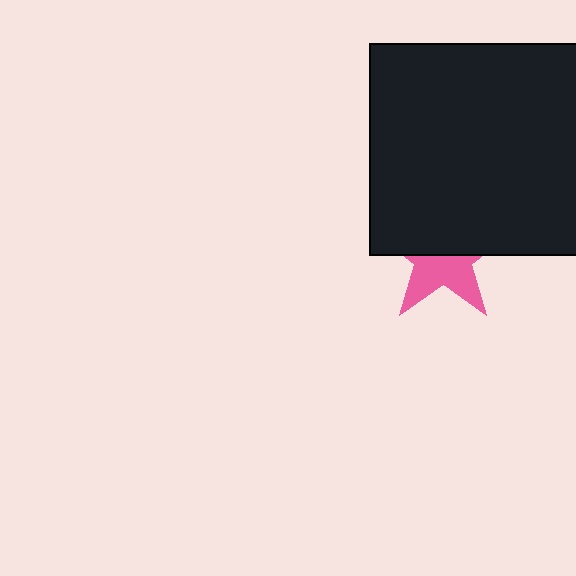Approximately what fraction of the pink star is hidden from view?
Roughly 55% of the pink star is hidden behind the black square.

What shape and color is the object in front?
The object in front is a black square.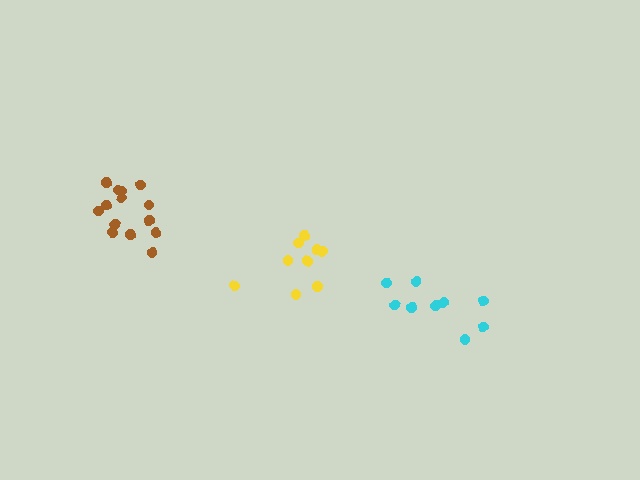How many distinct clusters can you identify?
There are 3 distinct clusters.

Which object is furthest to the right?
The cyan cluster is rightmost.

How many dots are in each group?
Group 1: 9 dots, Group 2: 9 dots, Group 3: 14 dots (32 total).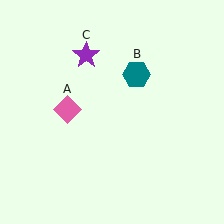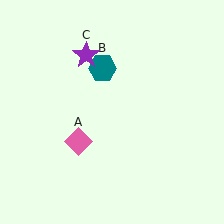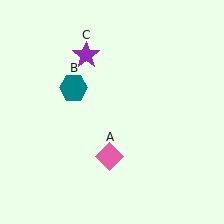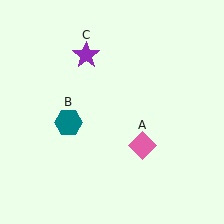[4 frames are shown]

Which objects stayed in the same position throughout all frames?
Purple star (object C) remained stationary.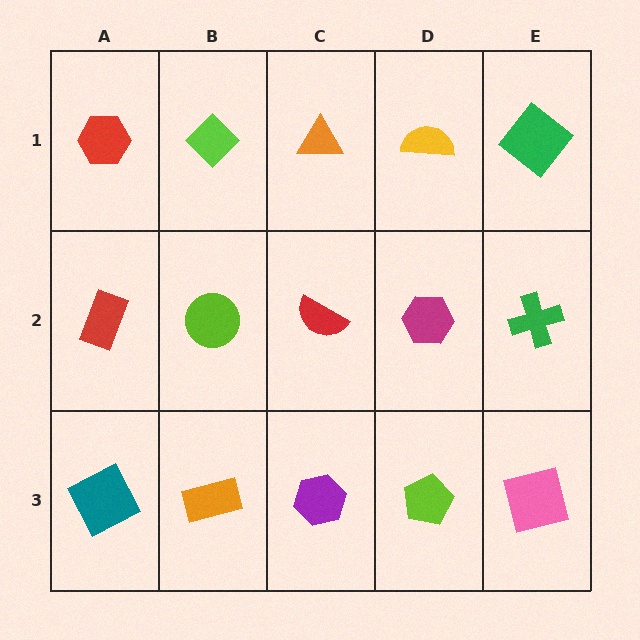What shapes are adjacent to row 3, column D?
A magenta hexagon (row 2, column D), a purple hexagon (row 3, column C), a pink square (row 3, column E).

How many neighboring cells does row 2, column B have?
4.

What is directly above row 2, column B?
A lime diamond.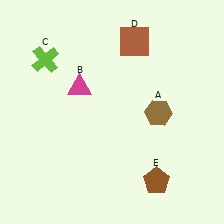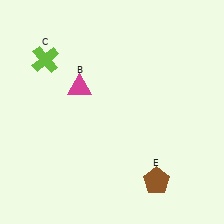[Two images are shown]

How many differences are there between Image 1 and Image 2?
There are 2 differences between the two images.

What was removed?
The brown square (D), the brown hexagon (A) were removed in Image 2.